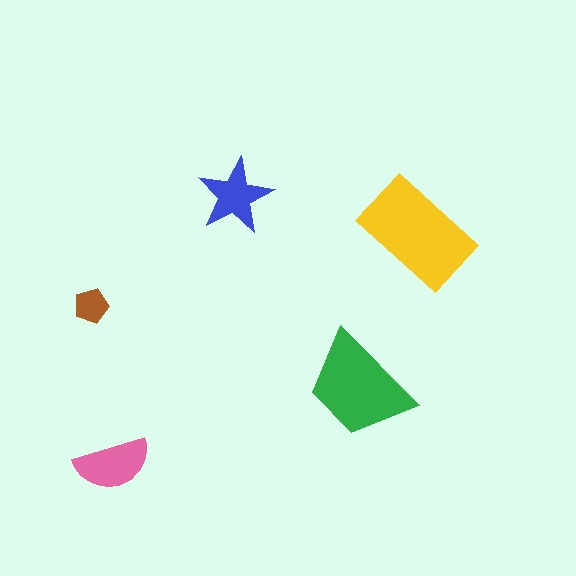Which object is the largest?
The yellow rectangle.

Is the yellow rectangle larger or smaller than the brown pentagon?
Larger.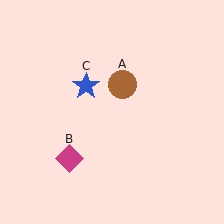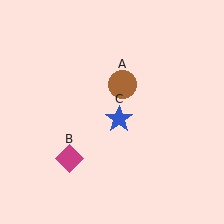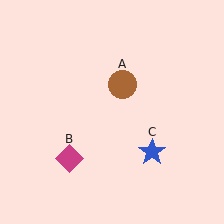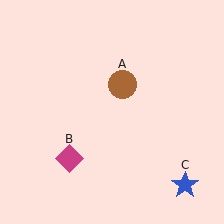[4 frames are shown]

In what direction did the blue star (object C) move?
The blue star (object C) moved down and to the right.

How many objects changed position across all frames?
1 object changed position: blue star (object C).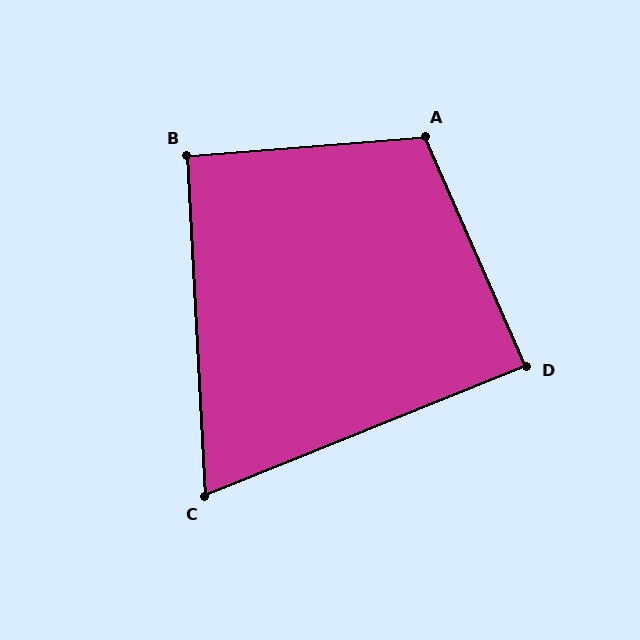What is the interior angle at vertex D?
Approximately 88 degrees (approximately right).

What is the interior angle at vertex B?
Approximately 92 degrees (approximately right).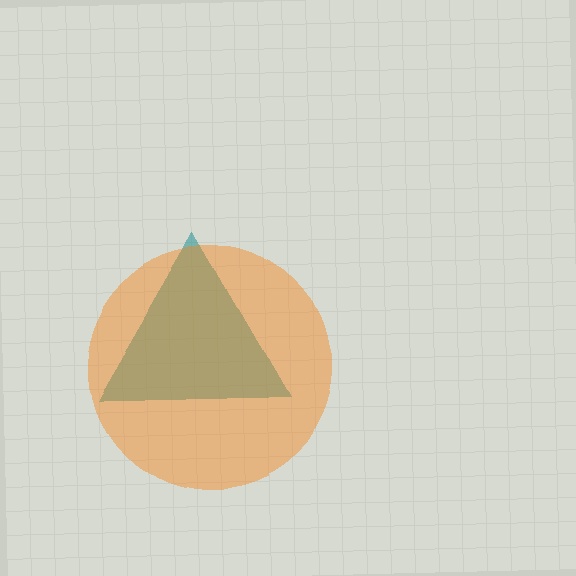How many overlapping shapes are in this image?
There are 2 overlapping shapes in the image.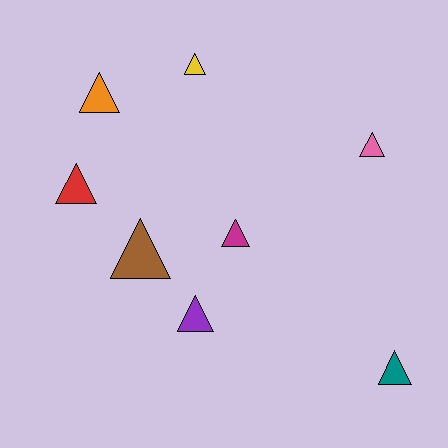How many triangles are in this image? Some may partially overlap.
There are 8 triangles.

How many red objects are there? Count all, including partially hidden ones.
There is 1 red object.